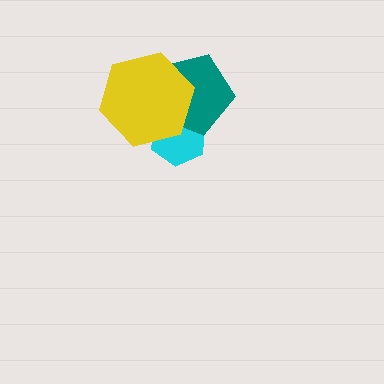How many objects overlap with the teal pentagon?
2 objects overlap with the teal pentagon.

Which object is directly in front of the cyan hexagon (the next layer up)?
The teal pentagon is directly in front of the cyan hexagon.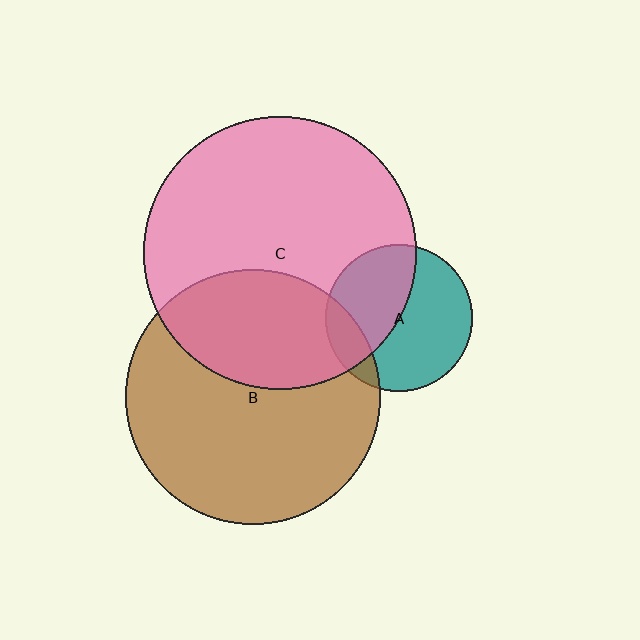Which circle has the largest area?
Circle C (pink).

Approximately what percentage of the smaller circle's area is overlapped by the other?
Approximately 35%.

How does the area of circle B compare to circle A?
Approximately 3.0 times.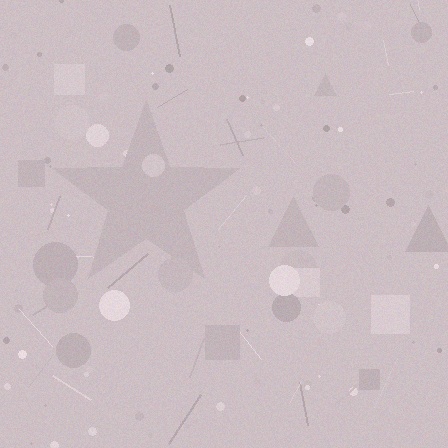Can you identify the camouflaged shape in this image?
The camouflaged shape is a star.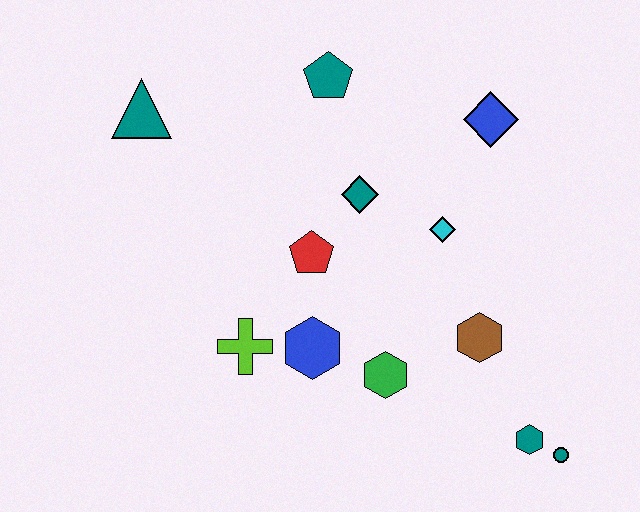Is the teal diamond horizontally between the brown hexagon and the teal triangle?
Yes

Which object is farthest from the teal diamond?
The teal circle is farthest from the teal diamond.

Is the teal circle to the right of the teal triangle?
Yes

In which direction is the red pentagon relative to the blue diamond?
The red pentagon is to the left of the blue diamond.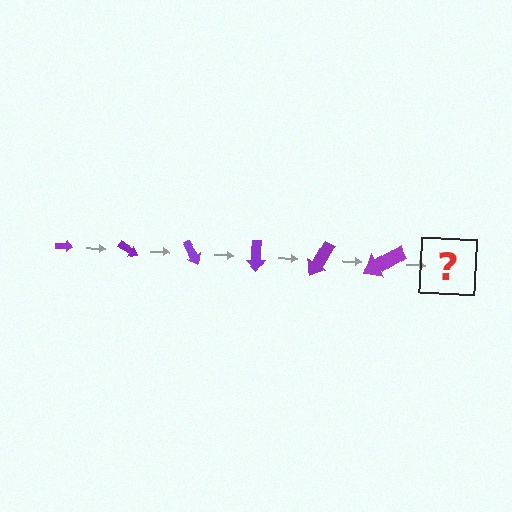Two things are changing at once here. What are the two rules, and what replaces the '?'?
The two rules are that the arrow grows larger each step and it rotates 30 degrees each step. The '?' should be an arrow, larger than the previous one and rotated 180 degrees from the start.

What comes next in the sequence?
The next element should be an arrow, larger than the previous one and rotated 180 degrees from the start.